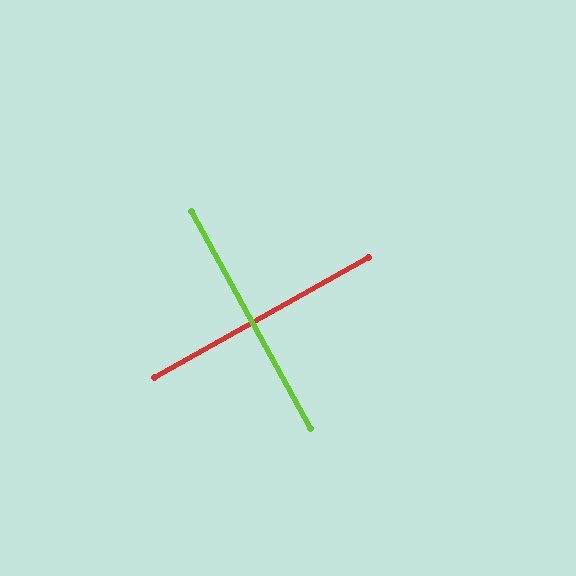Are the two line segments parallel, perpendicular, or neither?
Perpendicular — they meet at approximately 89°.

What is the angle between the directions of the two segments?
Approximately 89 degrees.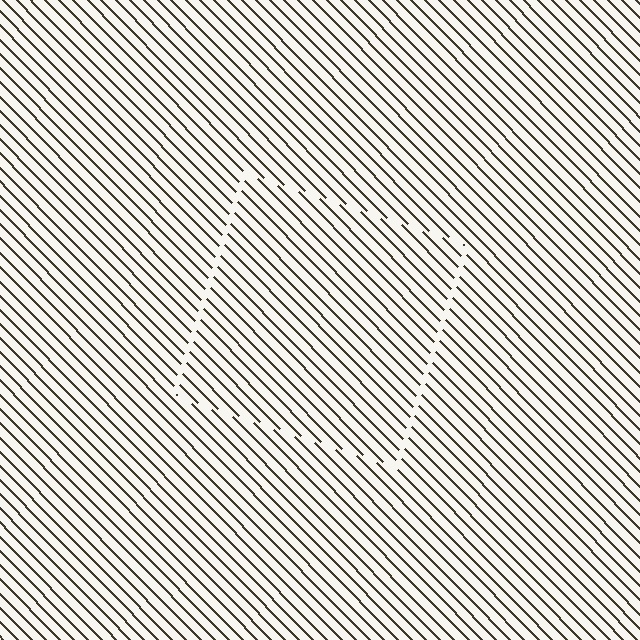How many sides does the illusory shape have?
4 sides — the line-ends trace a square.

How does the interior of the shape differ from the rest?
The interior of the shape contains the same grating, shifted by half a period — the contour is defined by the phase discontinuity where line-ends from the inner and outer gratings abut.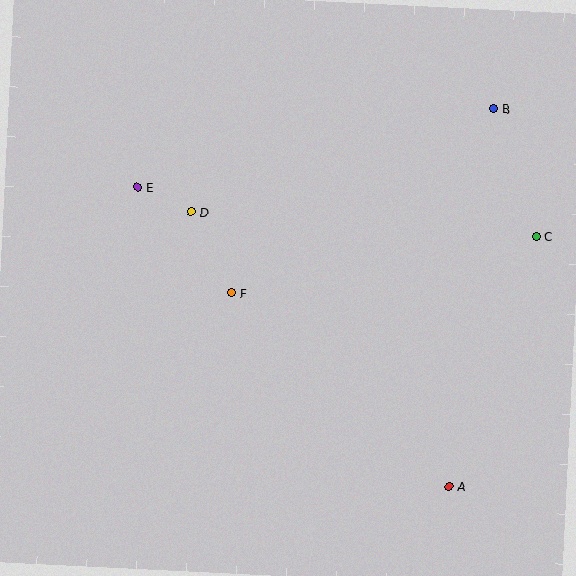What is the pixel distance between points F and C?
The distance between F and C is 310 pixels.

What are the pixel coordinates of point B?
Point B is at (494, 109).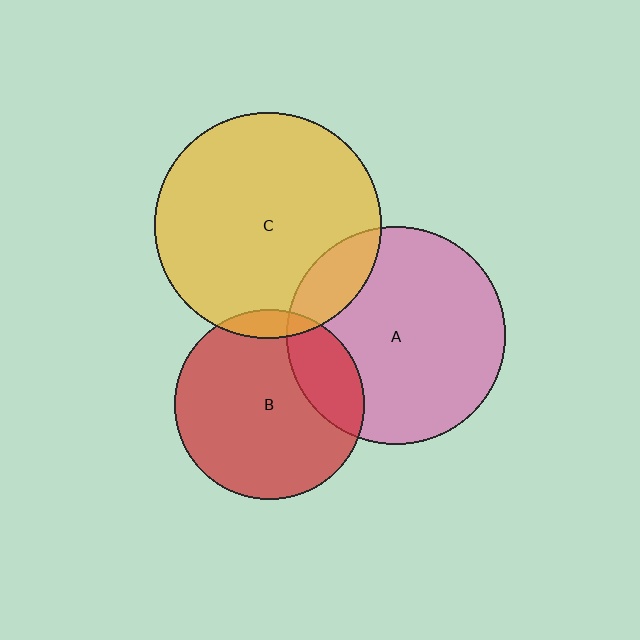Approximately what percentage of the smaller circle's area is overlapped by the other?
Approximately 20%.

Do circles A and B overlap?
Yes.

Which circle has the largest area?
Circle C (yellow).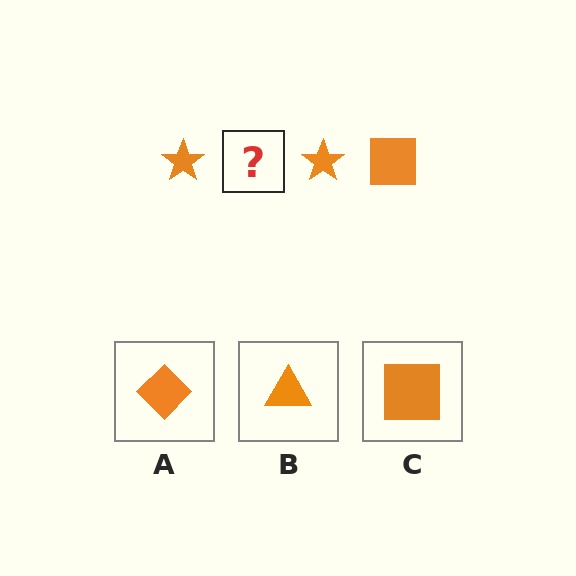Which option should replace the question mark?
Option C.